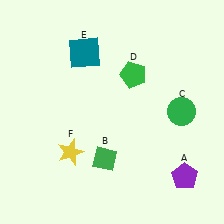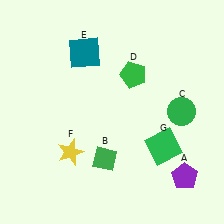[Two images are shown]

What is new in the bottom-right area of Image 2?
A green square (G) was added in the bottom-right area of Image 2.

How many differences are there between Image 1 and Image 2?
There is 1 difference between the two images.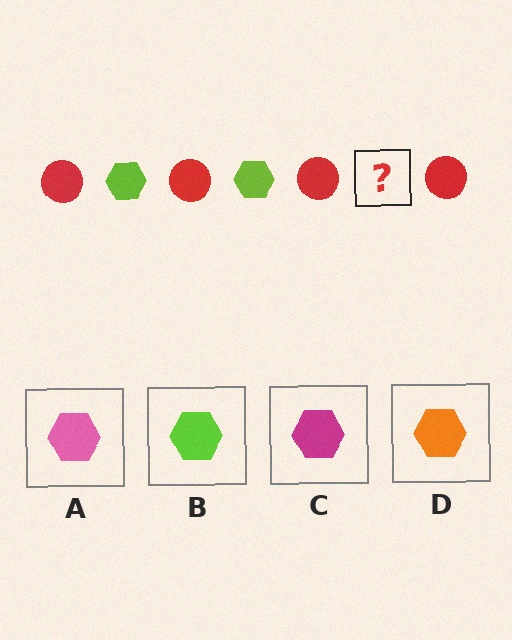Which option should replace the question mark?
Option B.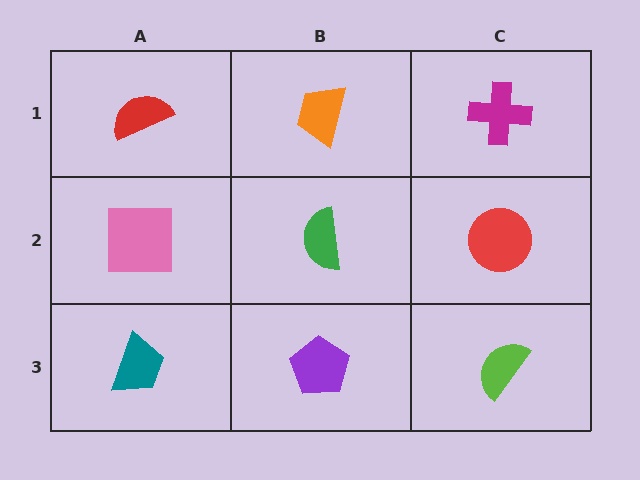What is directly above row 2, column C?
A magenta cross.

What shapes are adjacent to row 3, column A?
A pink square (row 2, column A), a purple pentagon (row 3, column B).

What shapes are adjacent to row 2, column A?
A red semicircle (row 1, column A), a teal trapezoid (row 3, column A), a green semicircle (row 2, column B).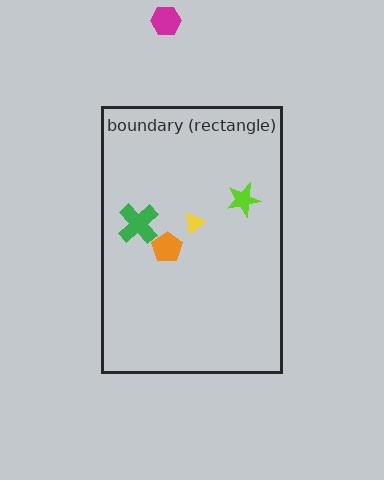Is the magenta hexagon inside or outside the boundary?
Outside.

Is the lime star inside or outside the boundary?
Inside.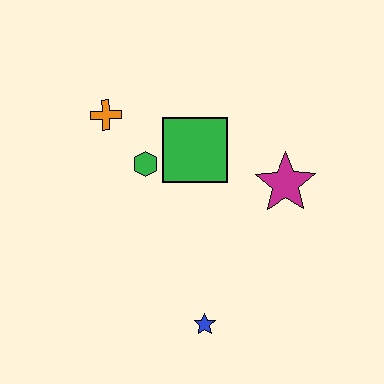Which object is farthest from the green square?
The blue star is farthest from the green square.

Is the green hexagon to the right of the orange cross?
Yes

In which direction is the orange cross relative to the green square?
The orange cross is to the left of the green square.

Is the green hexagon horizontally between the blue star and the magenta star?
No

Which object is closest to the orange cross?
The green hexagon is closest to the orange cross.